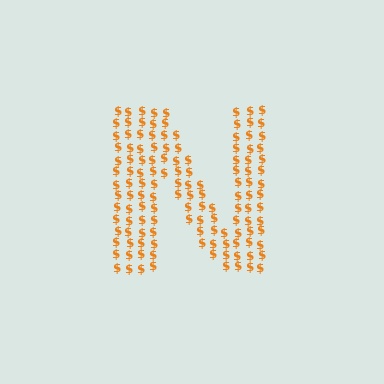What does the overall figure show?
The overall figure shows the letter N.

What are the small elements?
The small elements are dollar signs.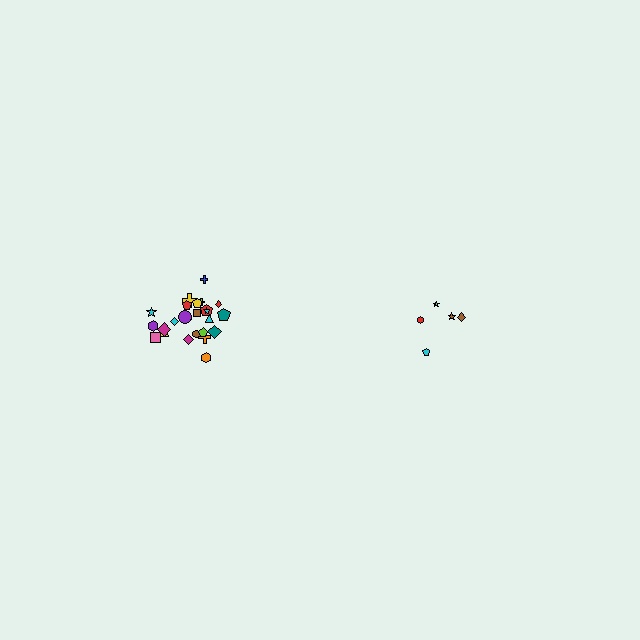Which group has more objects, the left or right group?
The left group.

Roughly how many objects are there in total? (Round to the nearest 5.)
Roughly 30 objects in total.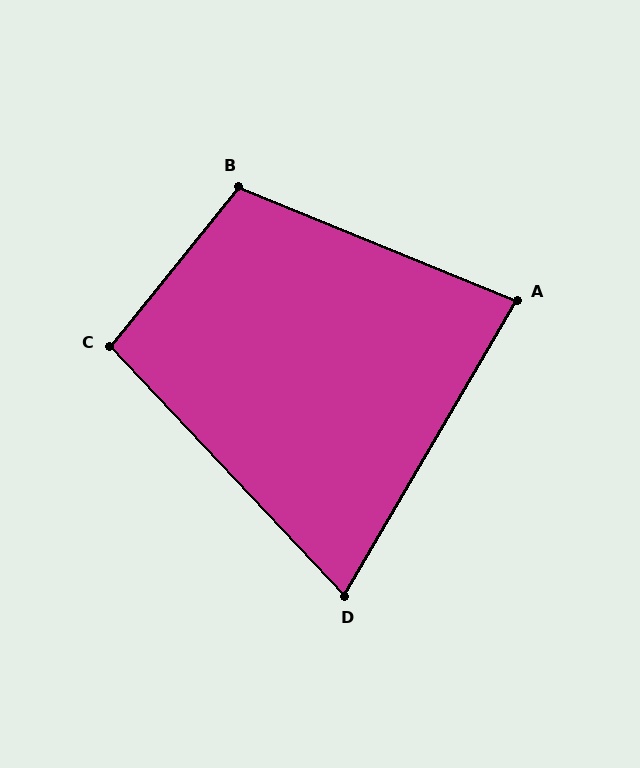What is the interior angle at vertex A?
Approximately 82 degrees (acute).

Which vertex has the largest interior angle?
B, at approximately 106 degrees.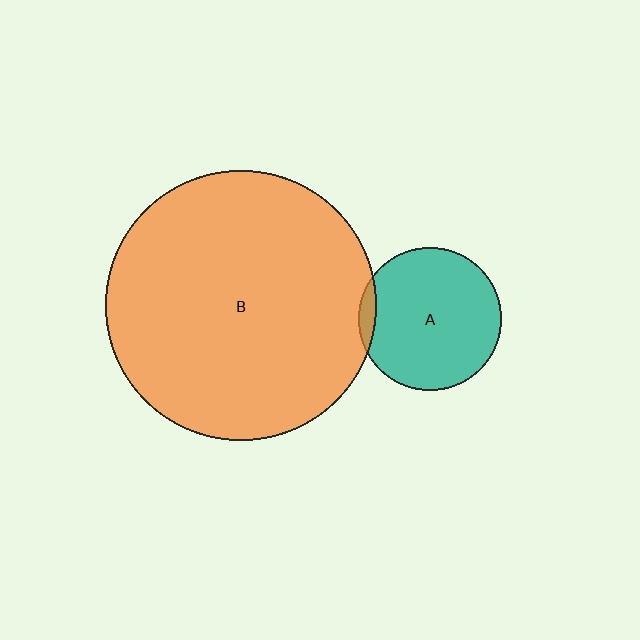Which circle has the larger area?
Circle B (orange).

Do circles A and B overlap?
Yes.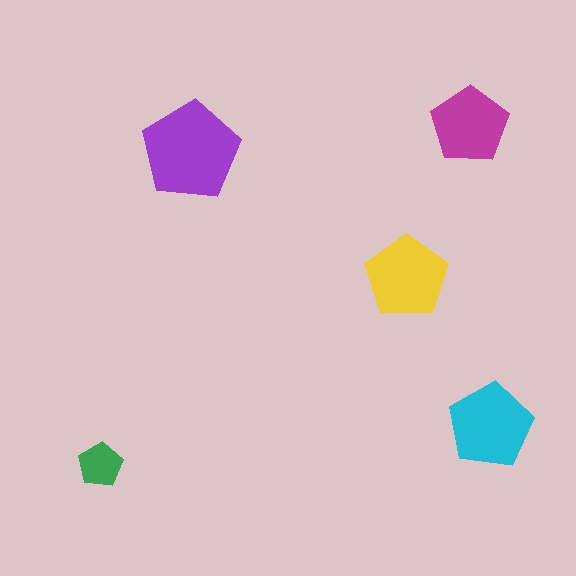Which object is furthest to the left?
The green pentagon is leftmost.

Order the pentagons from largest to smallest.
the purple one, the cyan one, the yellow one, the magenta one, the green one.